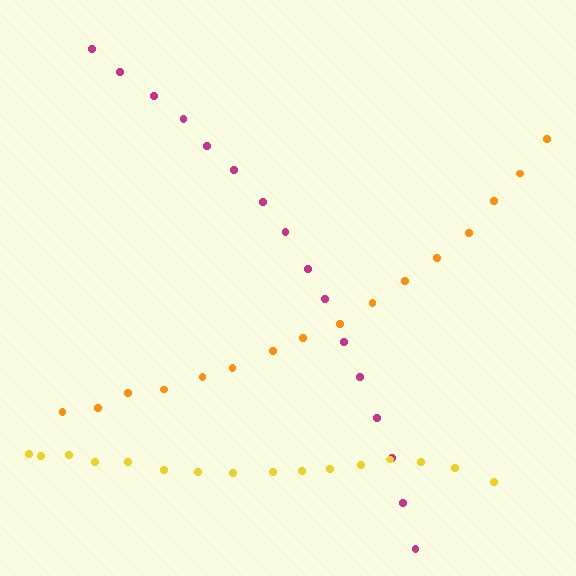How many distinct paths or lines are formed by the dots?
There are 3 distinct paths.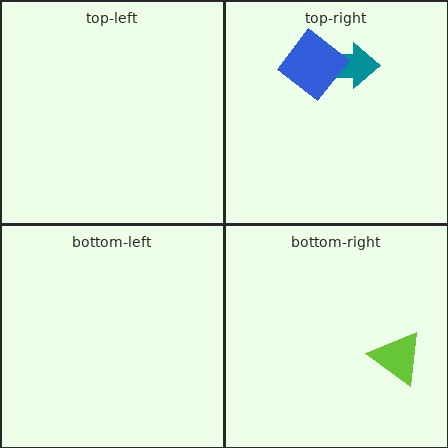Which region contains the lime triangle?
The bottom-right region.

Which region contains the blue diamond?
The top-right region.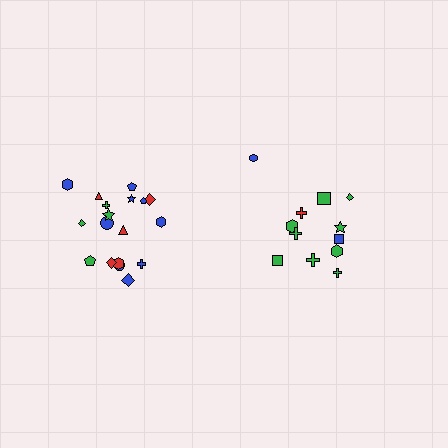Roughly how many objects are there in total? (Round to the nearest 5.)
Roughly 30 objects in total.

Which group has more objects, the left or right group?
The left group.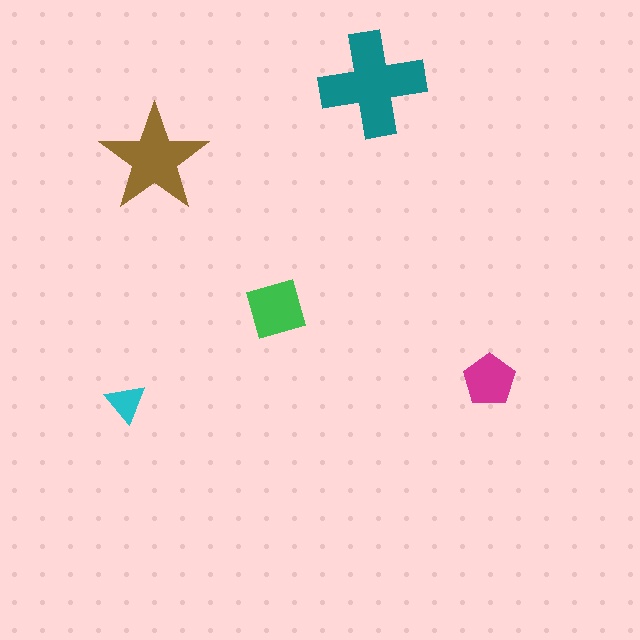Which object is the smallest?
The cyan triangle.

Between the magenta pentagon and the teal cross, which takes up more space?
The teal cross.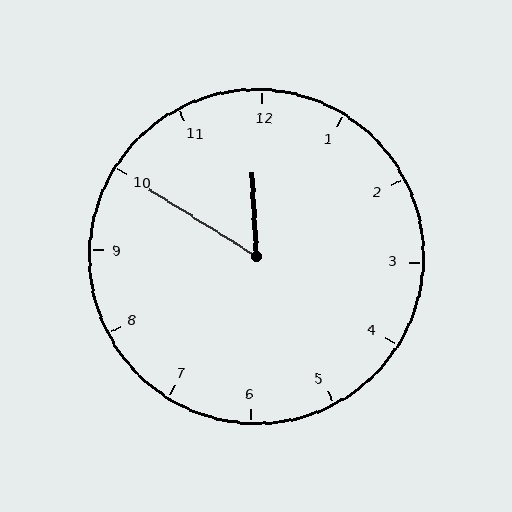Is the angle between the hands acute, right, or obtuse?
It is acute.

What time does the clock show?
11:50.